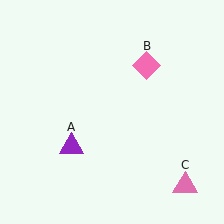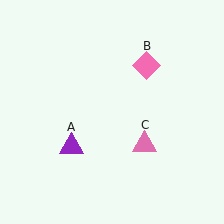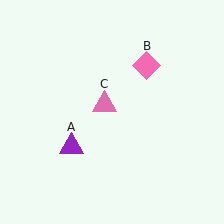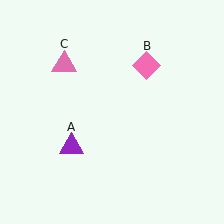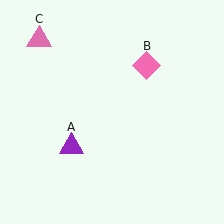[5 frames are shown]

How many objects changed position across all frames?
1 object changed position: pink triangle (object C).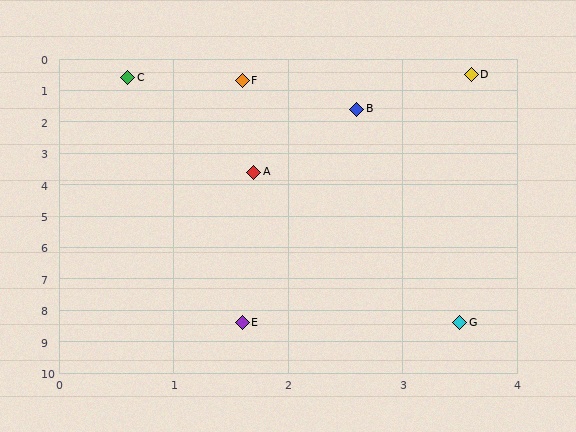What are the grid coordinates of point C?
Point C is at approximately (0.6, 0.6).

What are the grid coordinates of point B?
Point B is at approximately (2.6, 1.6).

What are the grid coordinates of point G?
Point G is at approximately (3.5, 8.4).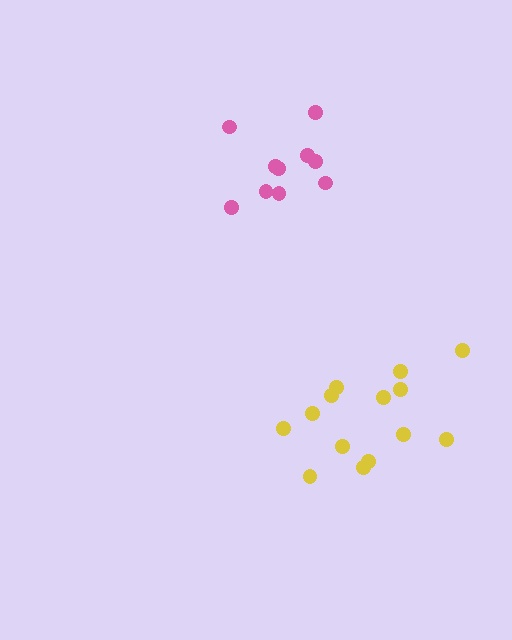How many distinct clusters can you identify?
There are 2 distinct clusters.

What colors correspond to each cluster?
The clusters are colored: yellow, pink.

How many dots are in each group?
Group 1: 14 dots, Group 2: 10 dots (24 total).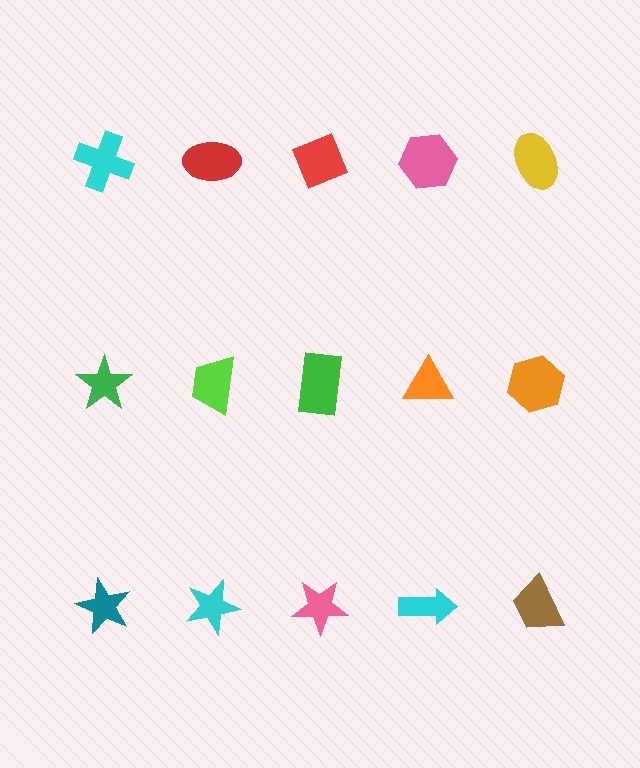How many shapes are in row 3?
5 shapes.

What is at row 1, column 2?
A red ellipse.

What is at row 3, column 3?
A pink star.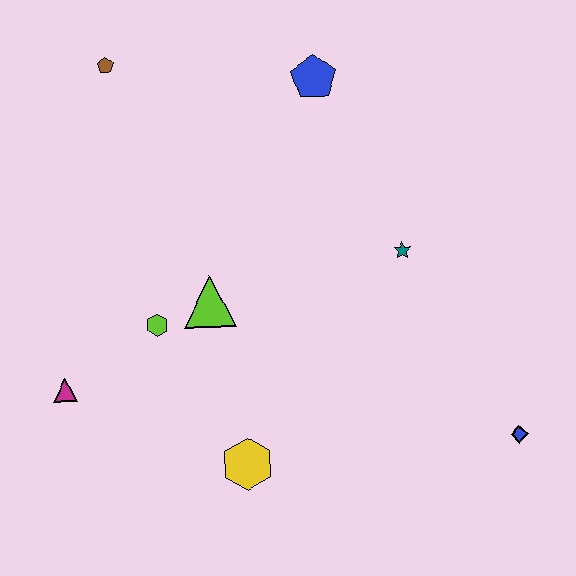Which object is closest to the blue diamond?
The teal star is closest to the blue diamond.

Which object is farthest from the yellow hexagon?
The brown pentagon is farthest from the yellow hexagon.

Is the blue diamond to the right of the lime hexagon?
Yes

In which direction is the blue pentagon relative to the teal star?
The blue pentagon is above the teal star.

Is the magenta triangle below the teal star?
Yes